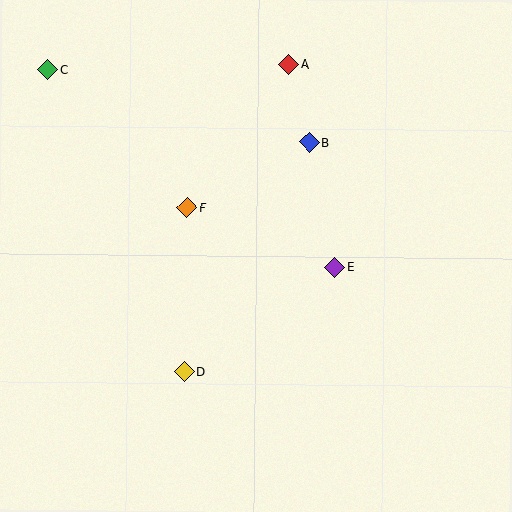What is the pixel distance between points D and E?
The distance between D and E is 184 pixels.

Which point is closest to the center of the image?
Point E at (334, 267) is closest to the center.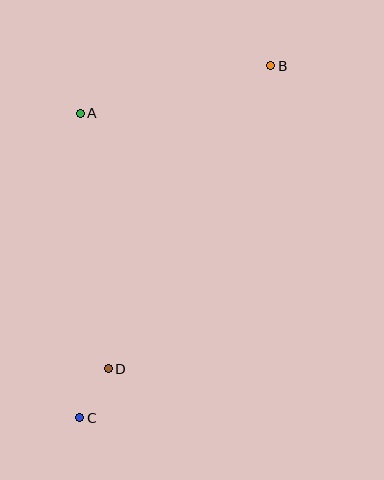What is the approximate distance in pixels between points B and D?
The distance between B and D is approximately 344 pixels.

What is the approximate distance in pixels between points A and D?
The distance between A and D is approximately 257 pixels.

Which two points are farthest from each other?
Points B and C are farthest from each other.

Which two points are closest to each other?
Points C and D are closest to each other.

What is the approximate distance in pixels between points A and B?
The distance between A and B is approximately 196 pixels.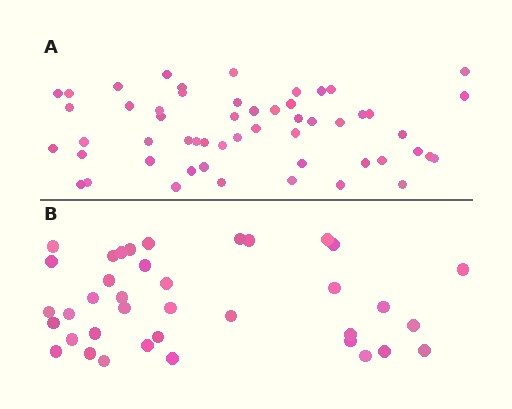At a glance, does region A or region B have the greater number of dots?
Region A (the top region) has more dots.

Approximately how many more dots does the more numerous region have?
Region A has approximately 15 more dots than region B.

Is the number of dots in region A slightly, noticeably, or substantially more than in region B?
Region A has noticeably more, but not dramatically so. The ratio is roughly 1.4 to 1.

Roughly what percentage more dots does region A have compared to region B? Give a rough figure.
About 40% more.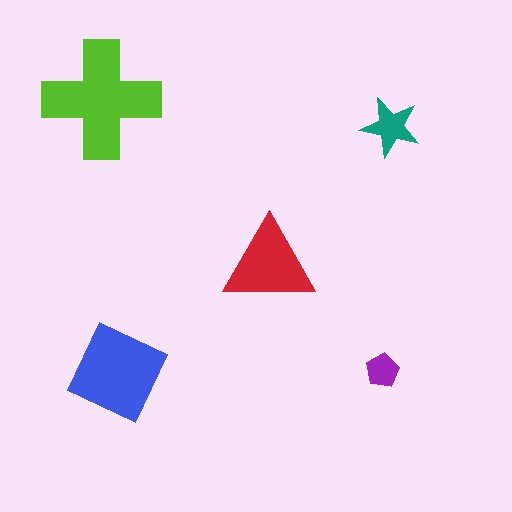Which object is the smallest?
The purple pentagon.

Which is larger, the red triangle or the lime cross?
The lime cross.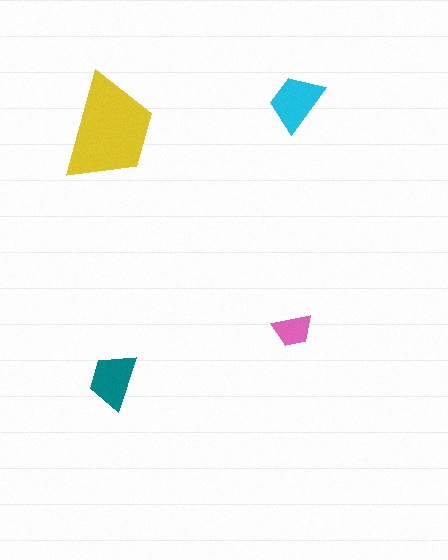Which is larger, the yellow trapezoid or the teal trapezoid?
The yellow one.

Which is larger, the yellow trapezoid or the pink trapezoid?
The yellow one.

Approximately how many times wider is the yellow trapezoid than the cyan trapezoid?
About 2 times wider.